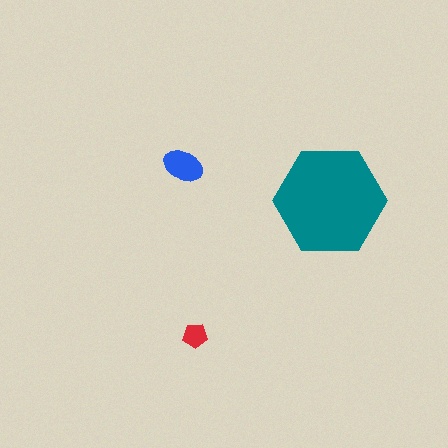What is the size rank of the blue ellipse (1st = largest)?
2nd.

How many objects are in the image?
There are 3 objects in the image.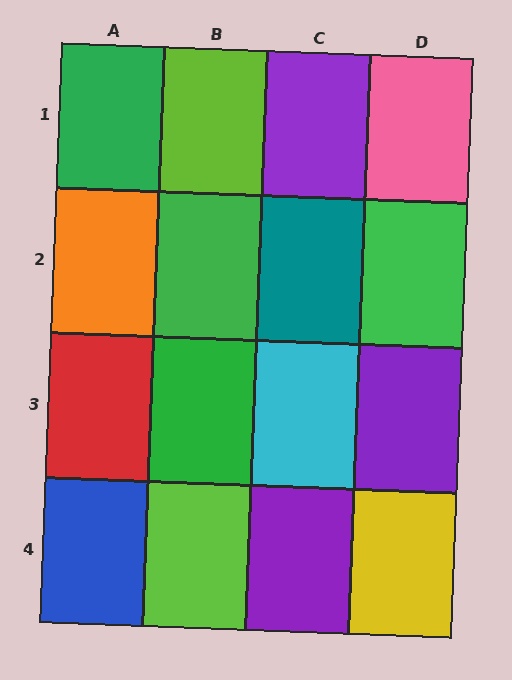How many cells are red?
1 cell is red.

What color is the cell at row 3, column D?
Purple.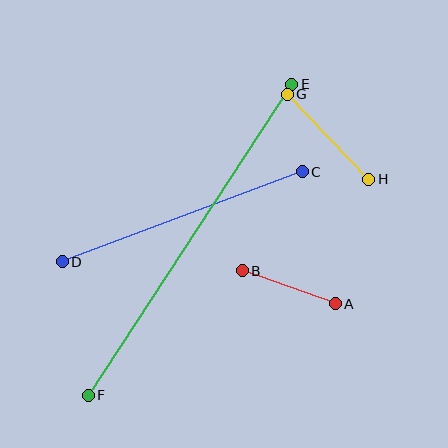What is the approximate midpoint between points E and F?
The midpoint is at approximately (190, 240) pixels.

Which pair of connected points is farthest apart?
Points E and F are farthest apart.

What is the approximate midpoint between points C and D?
The midpoint is at approximately (182, 217) pixels.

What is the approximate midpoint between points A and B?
The midpoint is at approximately (289, 287) pixels.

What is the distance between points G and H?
The distance is approximately 118 pixels.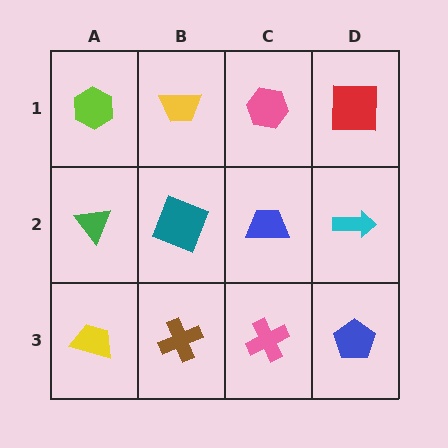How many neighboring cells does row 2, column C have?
4.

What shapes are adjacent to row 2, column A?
A lime hexagon (row 1, column A), a yellow trapezoid (row 3, column A), a teal square (row 2, column B).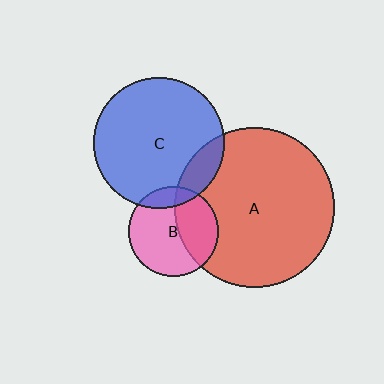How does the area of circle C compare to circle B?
Approximately 2.1 times.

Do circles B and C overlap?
Yes.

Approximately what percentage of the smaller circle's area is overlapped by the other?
Approximately 15%.